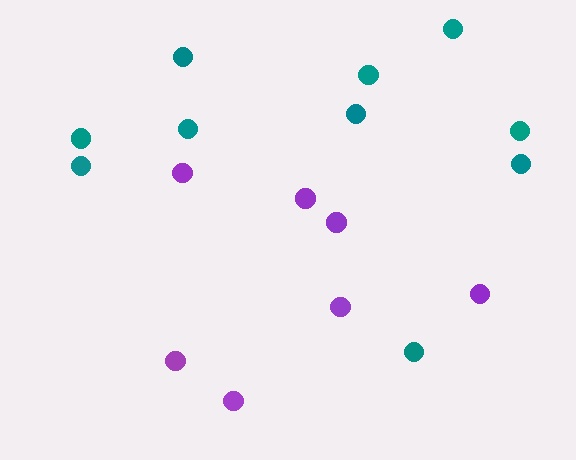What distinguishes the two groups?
There are 2 groups: one group of teal circles (10) and one group of purple circles (7).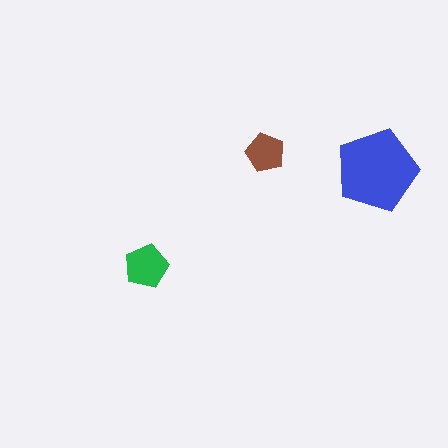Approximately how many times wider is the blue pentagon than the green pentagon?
About 2 times wider.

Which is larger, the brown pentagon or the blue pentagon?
The blue one.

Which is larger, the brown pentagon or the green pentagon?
The green one.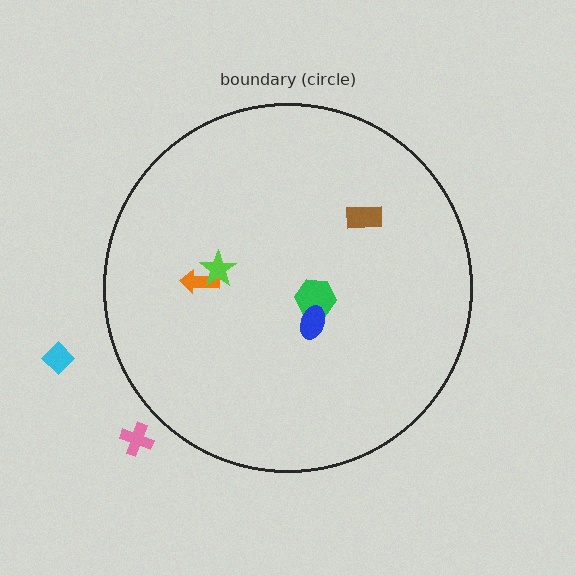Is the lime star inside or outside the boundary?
Inside.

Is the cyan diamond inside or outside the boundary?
Outside.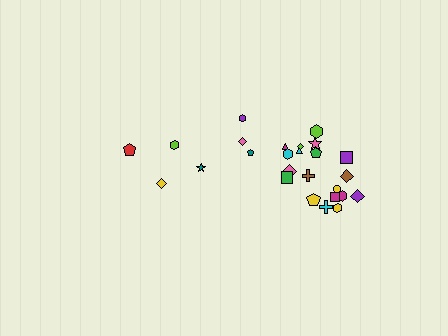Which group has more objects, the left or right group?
The right group.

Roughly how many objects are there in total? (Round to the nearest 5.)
Roughly 25 objects in total.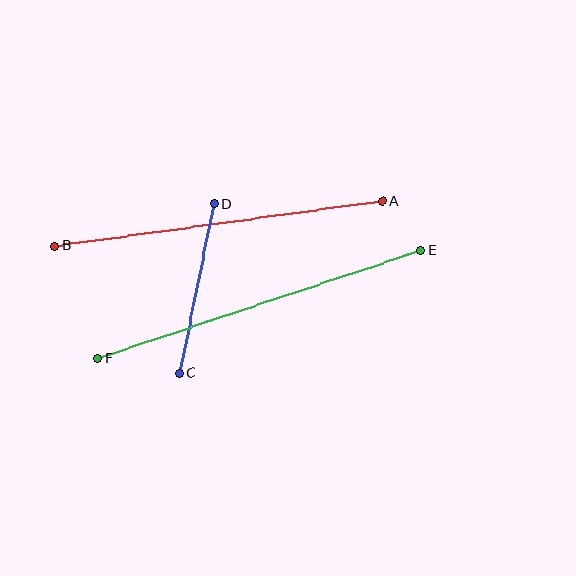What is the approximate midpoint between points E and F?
The midpoint is at approximately (260, 304) pixels.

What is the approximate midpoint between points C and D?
The midpoint is at approximately (197, 288) pixels.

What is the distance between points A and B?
The distance is approximately 330 pixels.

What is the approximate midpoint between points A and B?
The midpoint is at approximately (218, 224) pixels.